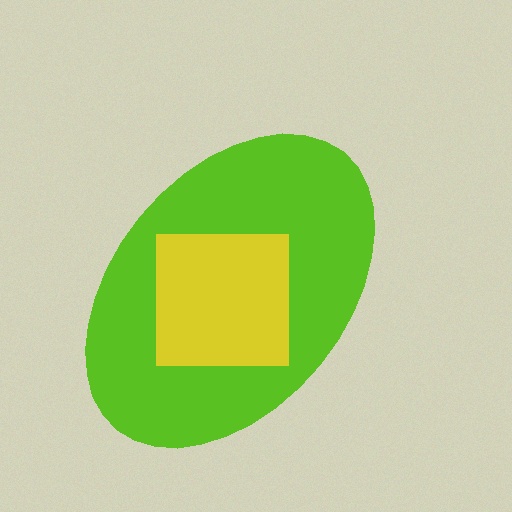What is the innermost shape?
The yellow square.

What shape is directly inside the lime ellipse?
The yellow square.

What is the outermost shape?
The lime ellipse.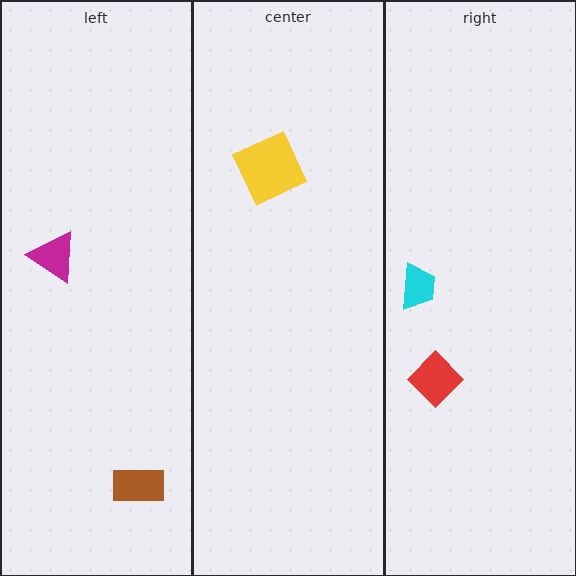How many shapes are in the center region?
1.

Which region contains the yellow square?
The center region.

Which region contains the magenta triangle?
The left region.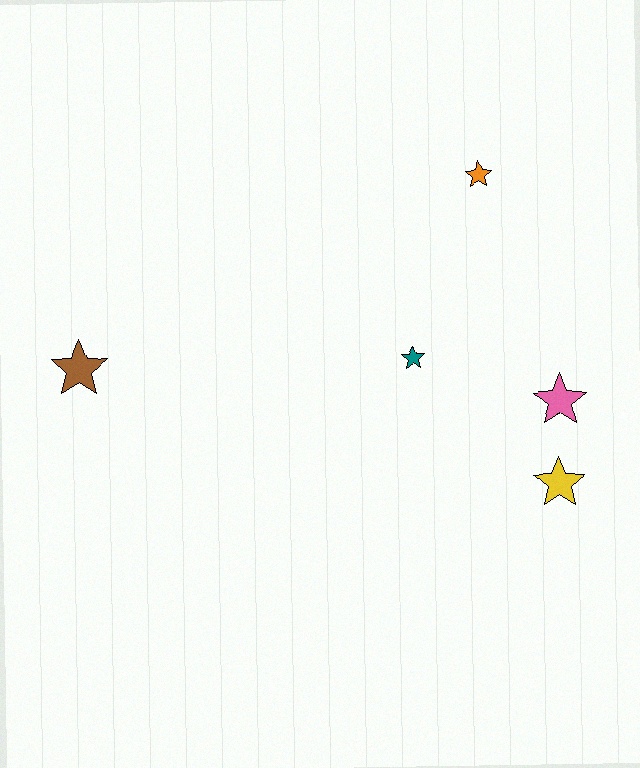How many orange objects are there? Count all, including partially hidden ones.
There is 1 orange object.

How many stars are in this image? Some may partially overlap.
There are 5 stars.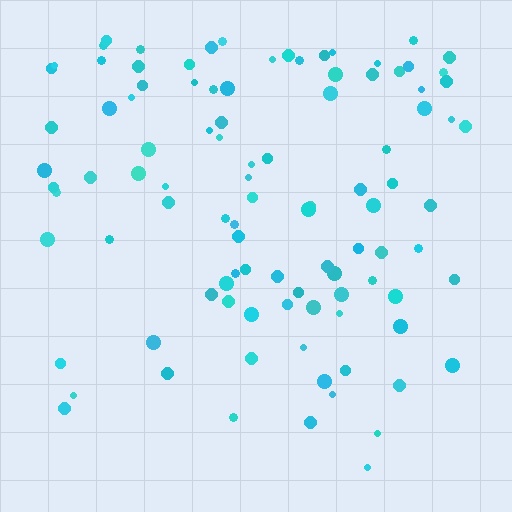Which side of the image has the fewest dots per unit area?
The bottom.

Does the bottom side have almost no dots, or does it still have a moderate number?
Still a moderate number, just noticeably fewer than the top.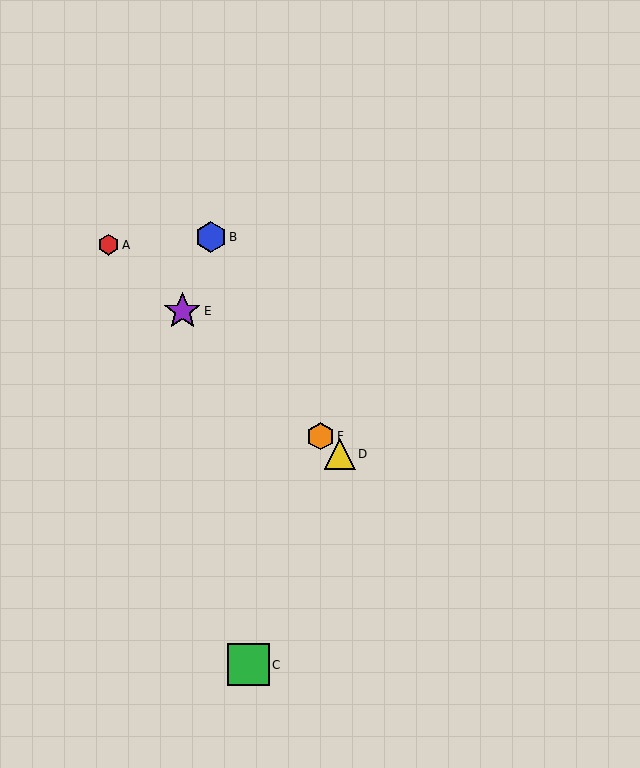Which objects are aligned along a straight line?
Objects A, D, E, F are aligned along a straight line.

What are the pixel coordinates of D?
Object D is at (340, 454).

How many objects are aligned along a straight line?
4 objects (A, D, E, F) are aligned along a straight line.